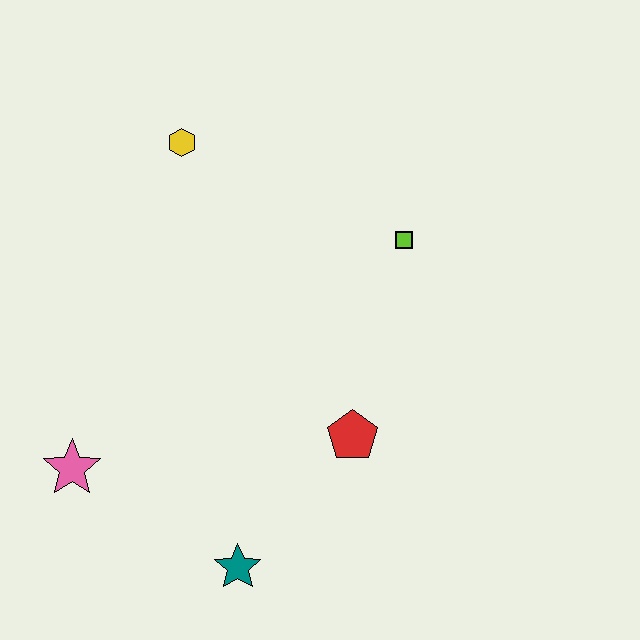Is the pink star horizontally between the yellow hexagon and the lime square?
No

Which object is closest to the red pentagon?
The teal star is closest to the red pentagon.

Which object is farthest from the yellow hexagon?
The teal star is farthest from the yellow hexagon.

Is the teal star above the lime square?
No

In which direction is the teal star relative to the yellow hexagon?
The teal star is below the yellow hexagon.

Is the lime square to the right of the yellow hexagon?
Yes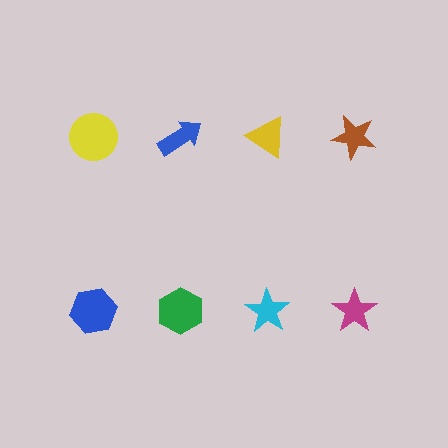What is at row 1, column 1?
A yellow circle.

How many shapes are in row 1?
4 shapes.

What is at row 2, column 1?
A blue hexagon.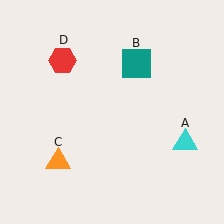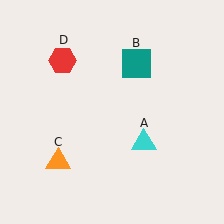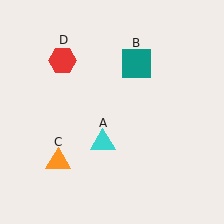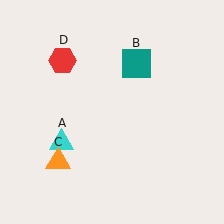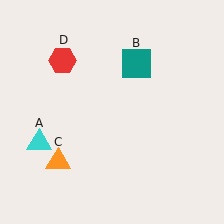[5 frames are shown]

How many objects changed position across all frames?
1 object changed position: cyan triangle (object A).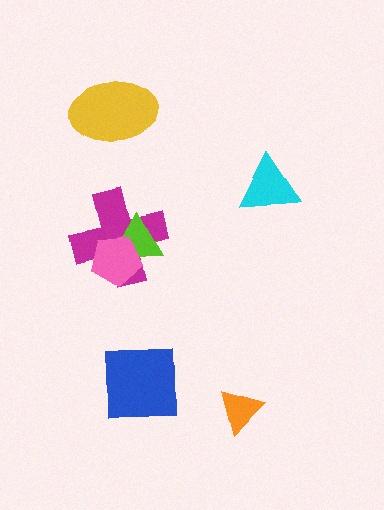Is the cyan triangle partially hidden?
No, no other shape covers it.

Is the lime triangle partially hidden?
Yes, it is partially covered by another shape.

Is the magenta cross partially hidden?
Yes, it is partially covered by another shape.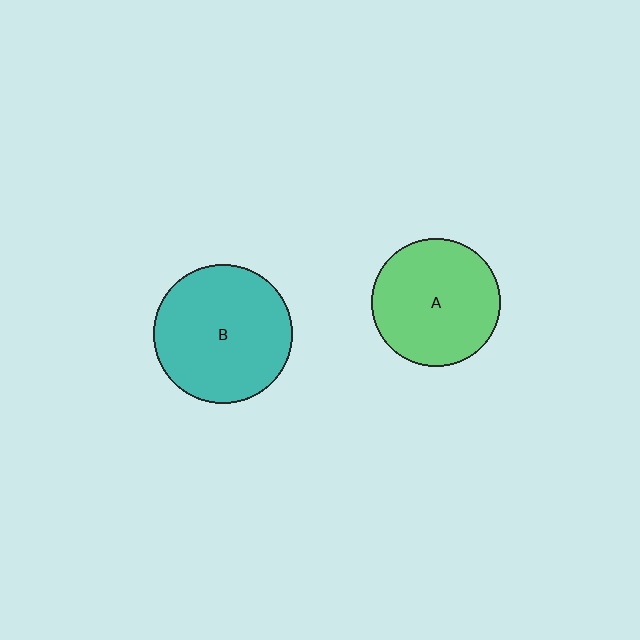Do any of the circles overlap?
No, none of the circles overlap.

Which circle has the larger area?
Circle B (teal).